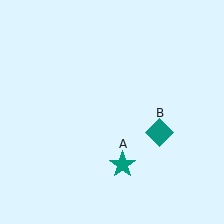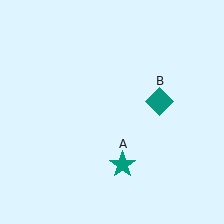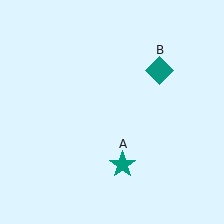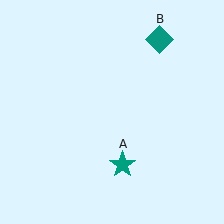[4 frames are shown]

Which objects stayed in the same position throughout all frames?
Teal star (object A) remained stationary.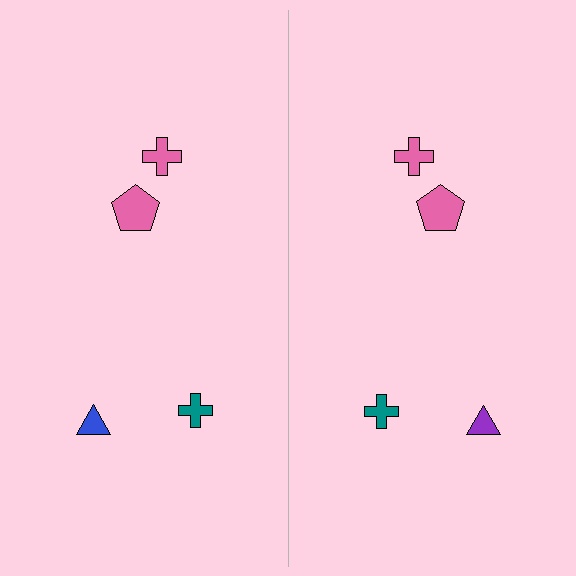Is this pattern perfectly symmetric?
No, the pattern is not perfectly symmetric. The purple triangle on the right side breaks the symmetry — its mirror counterpart is blue.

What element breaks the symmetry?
The purple triangle on the right side breaks the symmetry — its mirror counterpart is blue.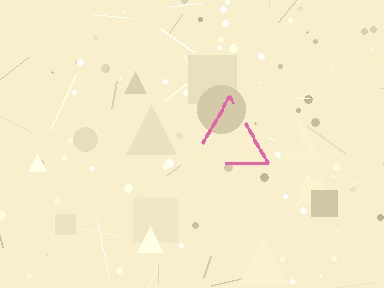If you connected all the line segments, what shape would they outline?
They would outline a triangle.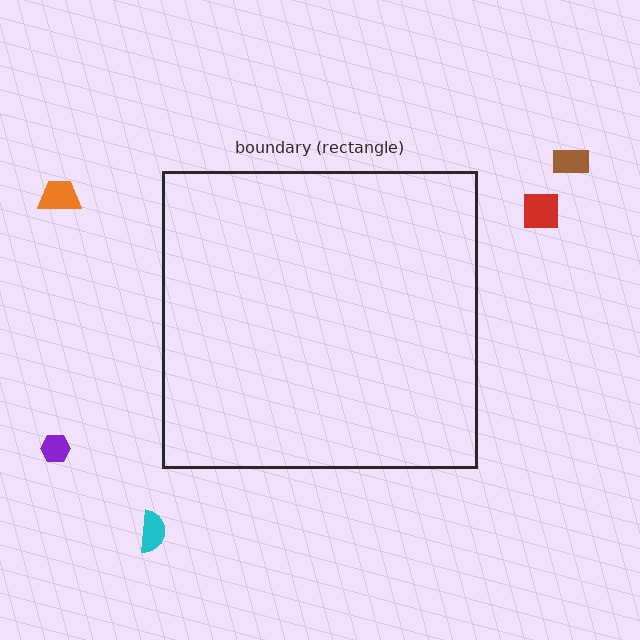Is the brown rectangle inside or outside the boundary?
Outside.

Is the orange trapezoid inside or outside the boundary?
Outside.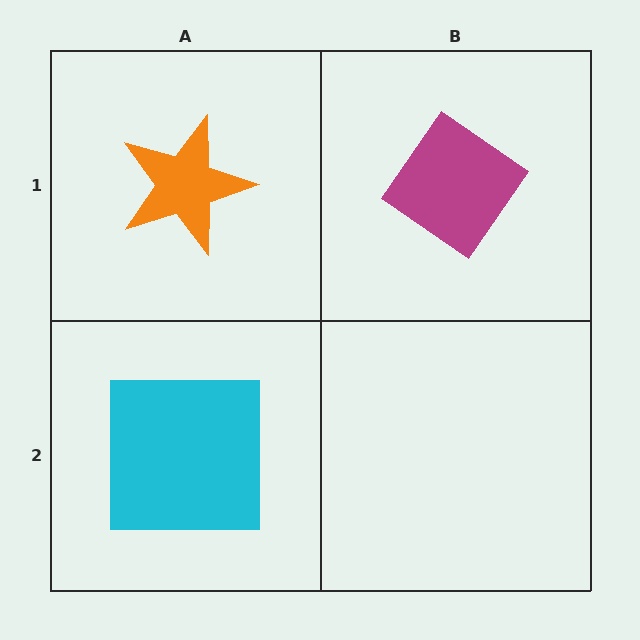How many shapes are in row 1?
2 shapes.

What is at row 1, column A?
An orange star.